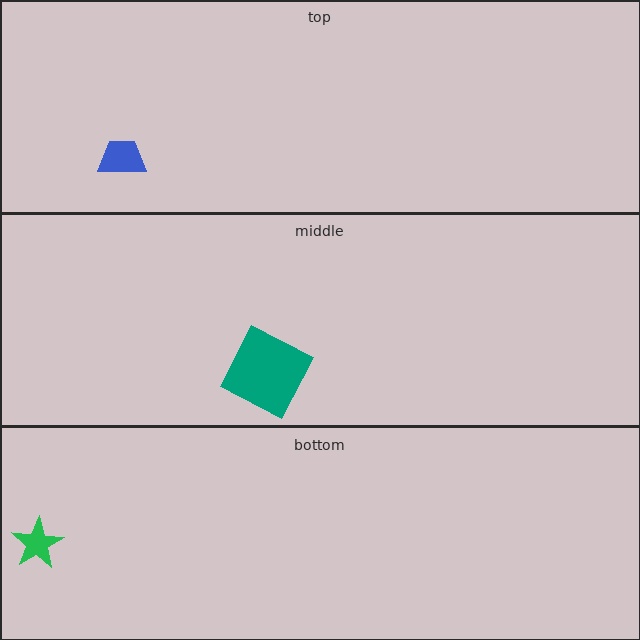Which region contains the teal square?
The middle region.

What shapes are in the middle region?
The teal square.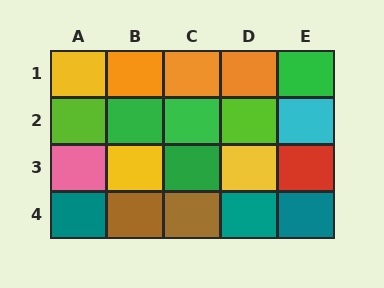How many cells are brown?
2 cells are brown.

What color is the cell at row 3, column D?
Yellow.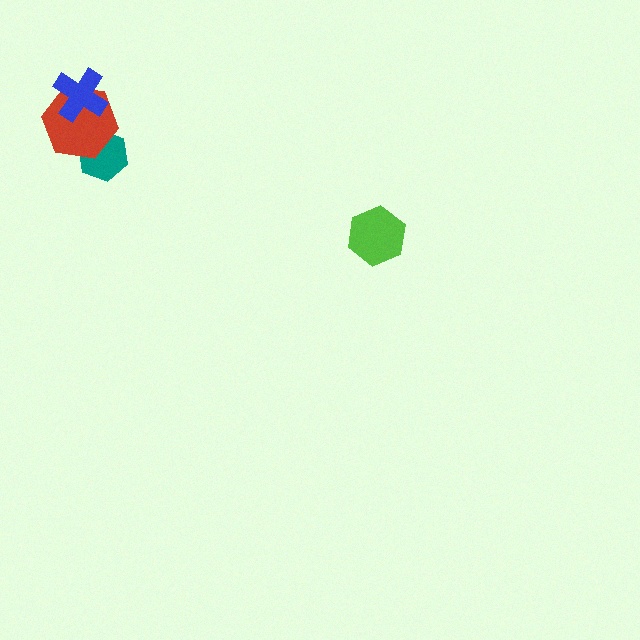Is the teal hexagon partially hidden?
Yes, it is partially covered by another shape.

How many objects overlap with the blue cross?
1 object overlaps with the blue cross.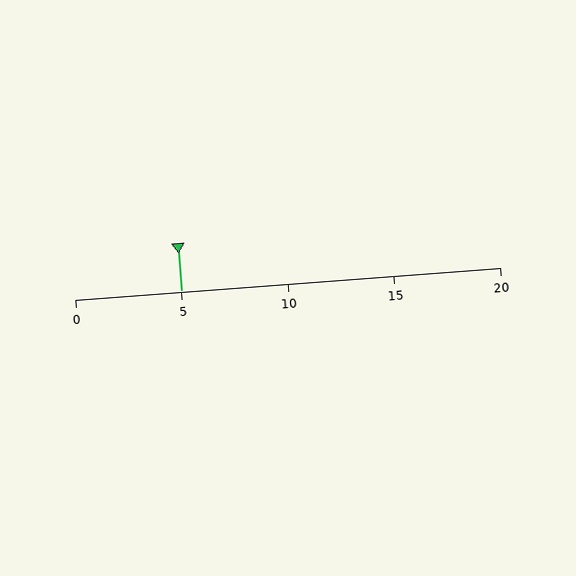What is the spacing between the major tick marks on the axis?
The major ticks are spaced 5 apart.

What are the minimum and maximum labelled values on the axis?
The axis runs from 0 to 20.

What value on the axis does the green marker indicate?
The marker indicates approximately 5.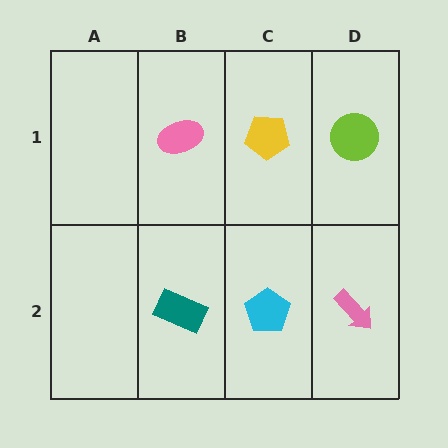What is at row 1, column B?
A pink ellipse.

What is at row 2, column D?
A pink arrow.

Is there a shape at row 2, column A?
No, that cell is empty.